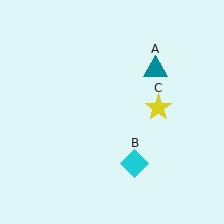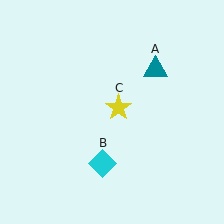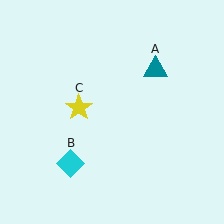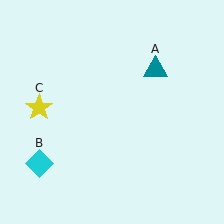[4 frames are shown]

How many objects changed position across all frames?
2 objects changed position: cyan diamond (object B), yellow star (object C).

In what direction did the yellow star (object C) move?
The yellow star (object C) moved left.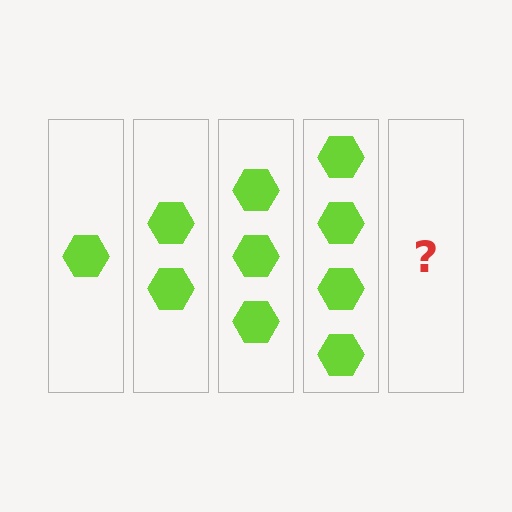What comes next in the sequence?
The next element should be 5 hexagons.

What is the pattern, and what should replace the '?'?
The pattern is that each step adds one more hexagon. The '?' should be 5 hexagons.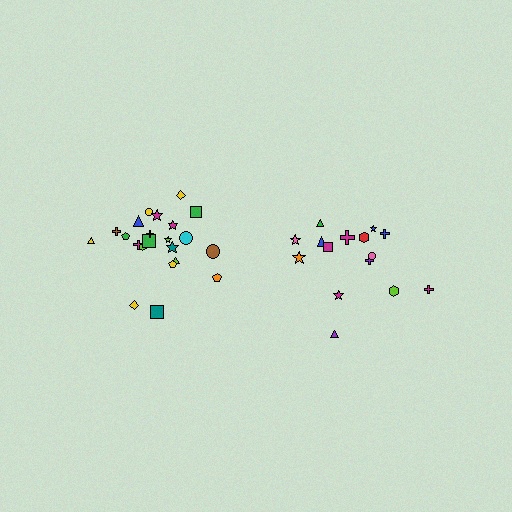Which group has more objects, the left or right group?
The left group.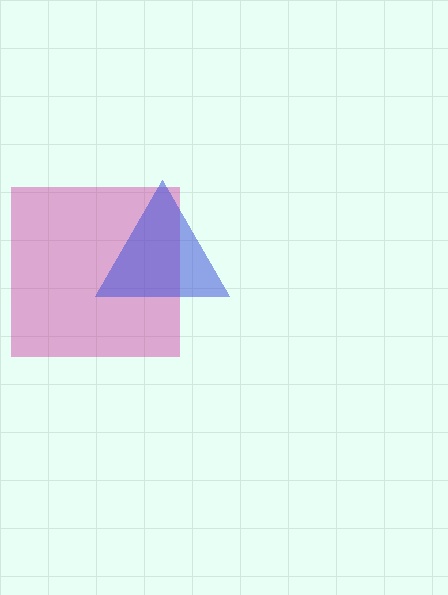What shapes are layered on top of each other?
The layered shapes are: a magenta square, a blue triangle.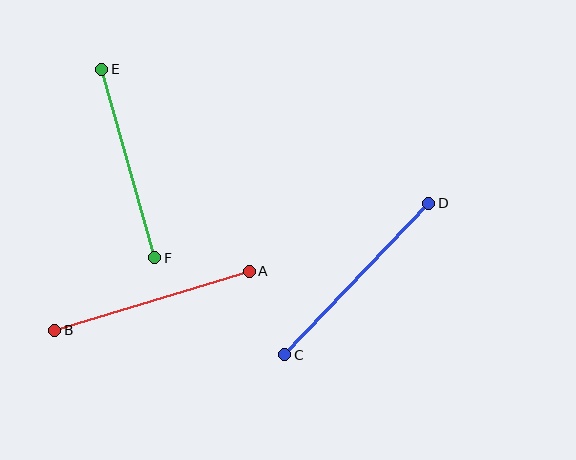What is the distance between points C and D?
The distance is approximately 209 pixels.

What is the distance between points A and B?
The distance is approximately 203 pixels.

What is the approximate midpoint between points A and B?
The midpoint is at approximately (152, 301) pixels.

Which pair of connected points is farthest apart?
Points C and D are farthest apart.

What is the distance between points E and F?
The distance is approximately 196 pixels.